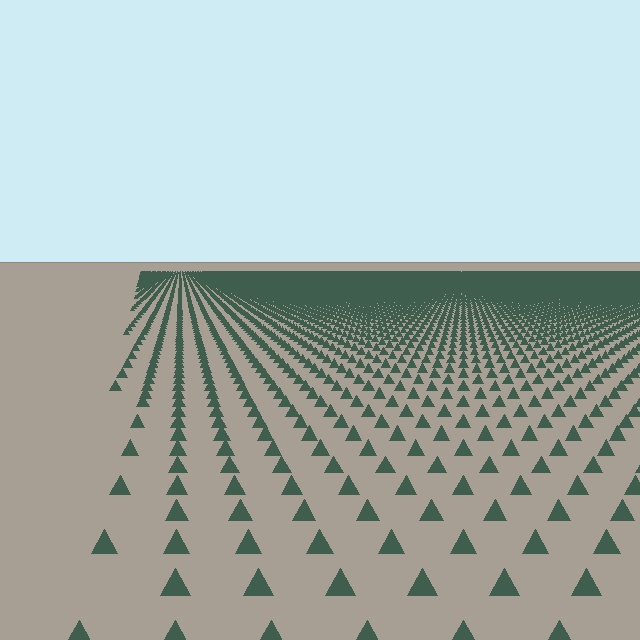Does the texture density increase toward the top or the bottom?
Density increases toward the top.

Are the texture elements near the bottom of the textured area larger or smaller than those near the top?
Larger. Near the bottom, elements are closer to the viewer and appear at a bigger on-screen size.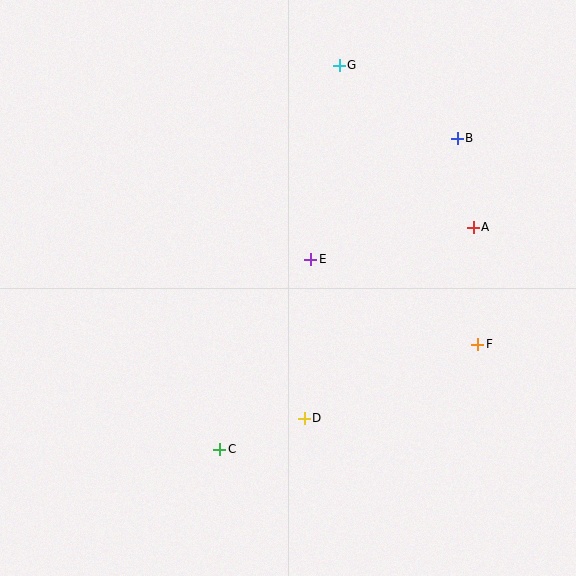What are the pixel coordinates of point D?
Point D is at (304, 418).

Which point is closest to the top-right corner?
Point B is closest to the top-right corner.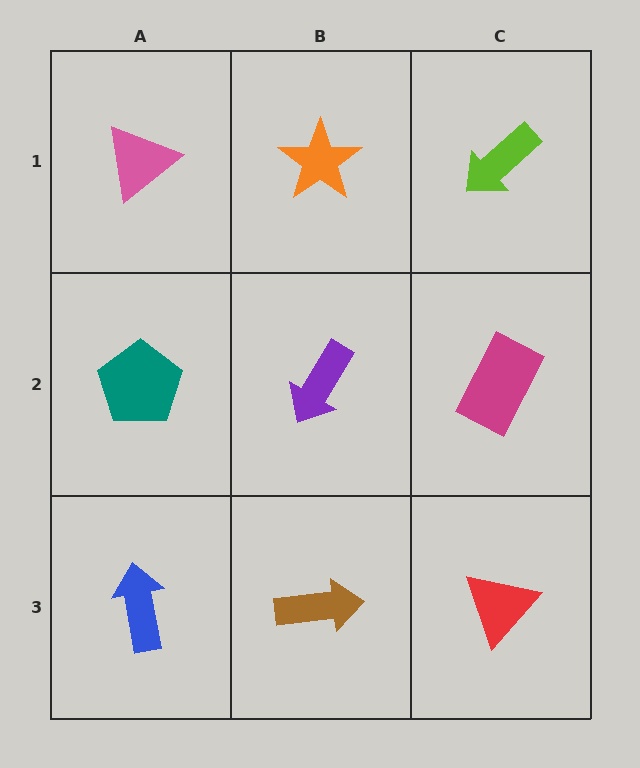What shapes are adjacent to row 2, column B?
An orange star (row 1, column B), a brown arrow (row 3, column B), a teal pentagon (row 2, column A), a magenta rectangle (row 2, column C).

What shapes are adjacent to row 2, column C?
A lime arrow (row 1, column C), a red triangle (row 3, column C), a purple arrow (row 2, column B).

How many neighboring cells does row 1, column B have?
3.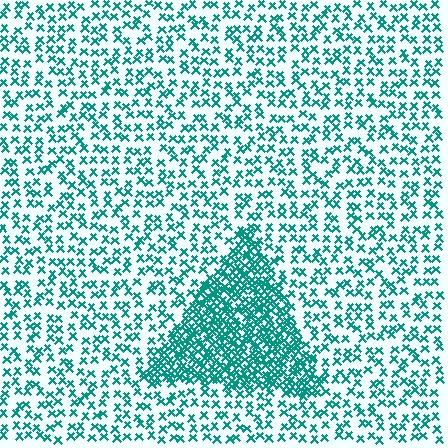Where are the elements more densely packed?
The elements are more densely packed inside the triangle boundary.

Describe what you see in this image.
The image contains small teal elements arranged at two different densities. A triangle-shaped region is visible where the elements are more densely packed than the surrounding area.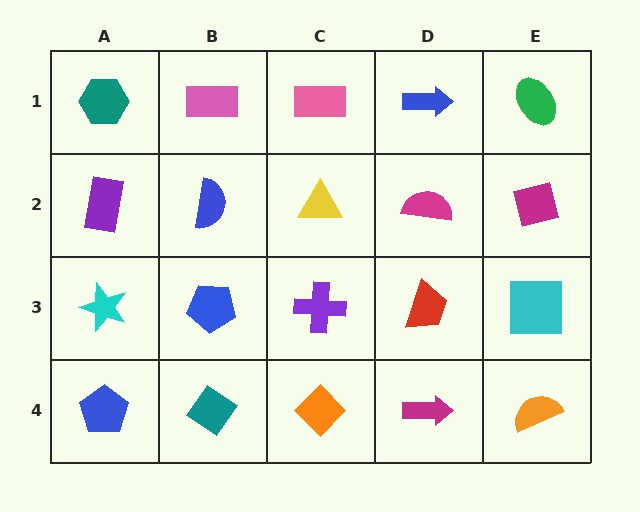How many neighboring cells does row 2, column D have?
4.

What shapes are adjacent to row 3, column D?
A magenta semicircle (row 2, column D), a magenta arrow (row 4, column D), a purple cross (row 3, column C), a cyan square (row 3, column E).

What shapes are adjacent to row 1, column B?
A blue semicircle (row 2, column B), a teal hexagon (row 1, column A), a pink rectangle (row 1, column C).